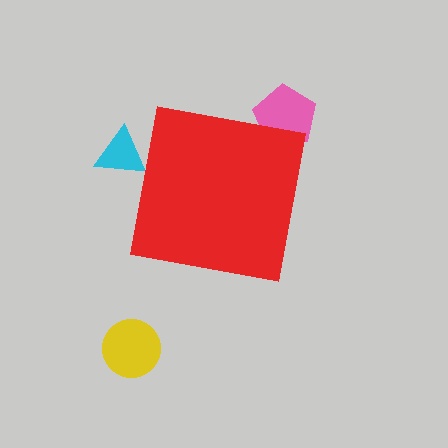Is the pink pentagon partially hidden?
Yes, the pink pentagon is partially hidden behind the red square.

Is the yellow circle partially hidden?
No, the yellow circle is fully visible.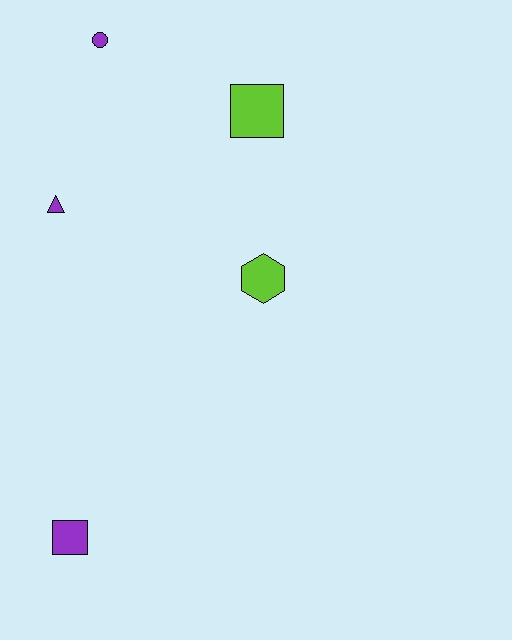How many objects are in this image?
There are 5 objects.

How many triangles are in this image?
There is 1 triangle.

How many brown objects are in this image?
There are no brown objects.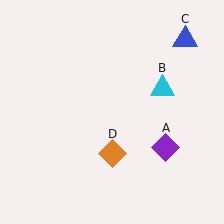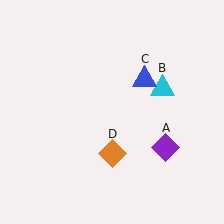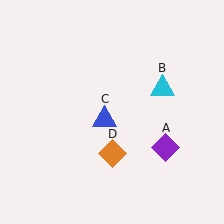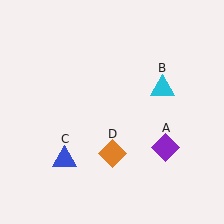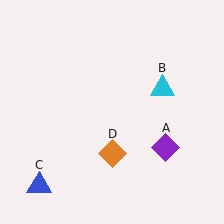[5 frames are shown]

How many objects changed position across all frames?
1 object changed position: blue triangle (object C).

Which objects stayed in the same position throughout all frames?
Purple diamond (object A) and cyan triangle (object B) and orange diamond (object D) remained stationary.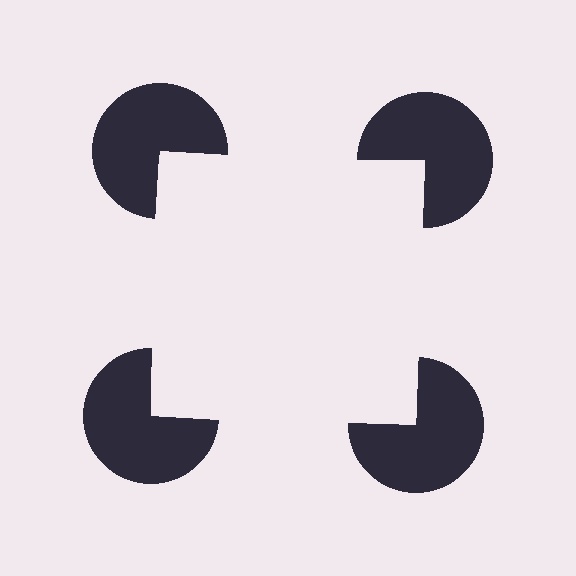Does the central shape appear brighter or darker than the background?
It typically appears slightly brighter than the background, even though no actual brightness change is drawn.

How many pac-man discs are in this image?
There are 4 — one at each vertex of the illusory square.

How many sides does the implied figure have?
4 sides.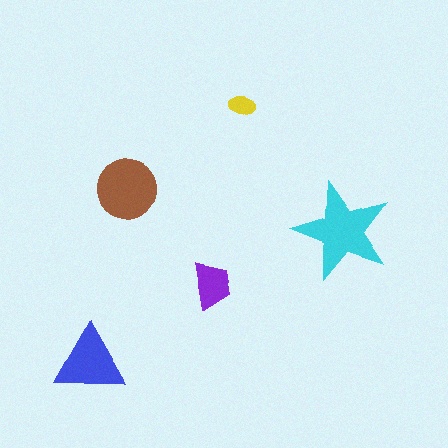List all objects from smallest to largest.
The yellow ellipse, the purple trapezoid, the blue triangle, the brown circle, the cyan star.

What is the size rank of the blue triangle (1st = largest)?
3rd.